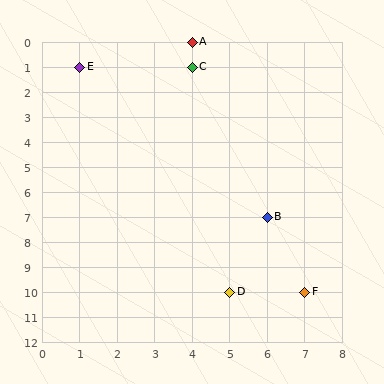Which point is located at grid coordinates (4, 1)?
Point C is at (4, 1).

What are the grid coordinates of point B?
Point B is at grid coordinates (6, 7).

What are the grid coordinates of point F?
Point F is at grid coordinates (7, 10).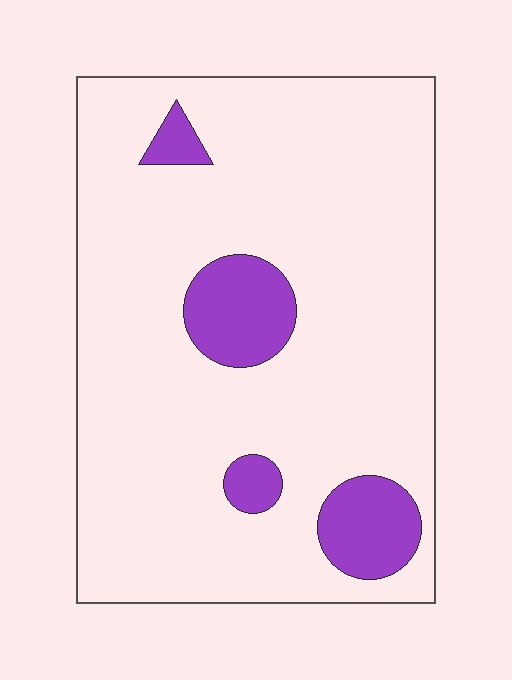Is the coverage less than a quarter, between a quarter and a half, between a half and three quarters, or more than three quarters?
Less than a quarter.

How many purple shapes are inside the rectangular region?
4.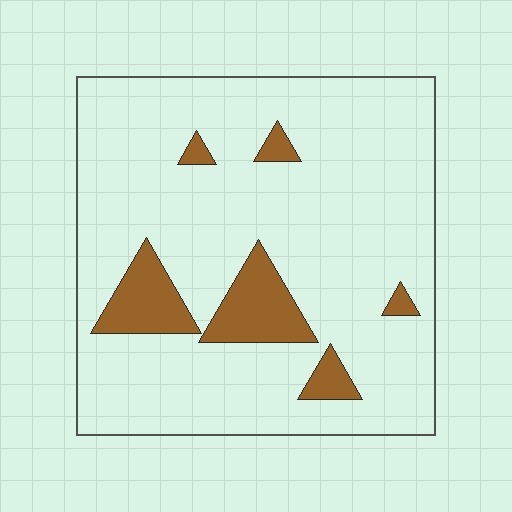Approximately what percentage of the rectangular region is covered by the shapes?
Approximately 15%.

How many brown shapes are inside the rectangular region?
6.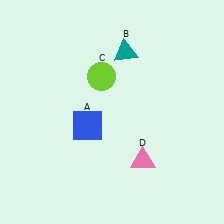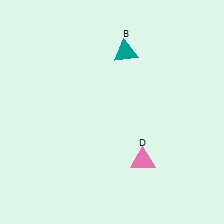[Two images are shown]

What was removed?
The blue square (A), the lime circle (C) were removed in Image 2.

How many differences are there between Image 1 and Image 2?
There are 2 differences between the two images.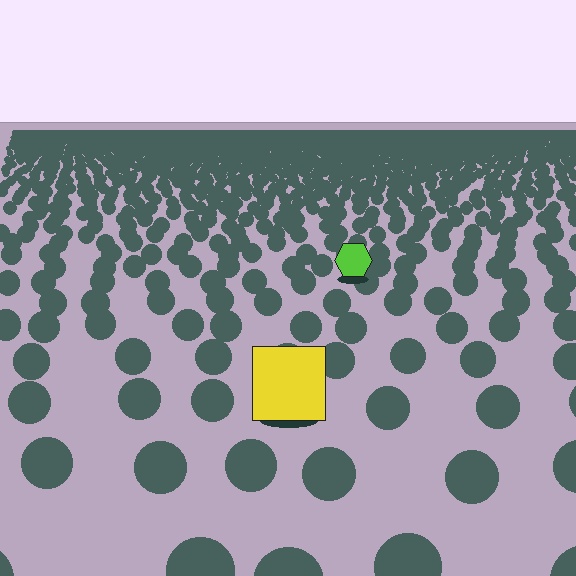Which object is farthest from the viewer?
The lime hexagon is farthest from the viewer. It appears smaller and the ground texture around it is denser.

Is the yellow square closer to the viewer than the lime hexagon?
Yes. The yellow square is closer — you can tell from the texture gradient: the ground texture is coarser near it.